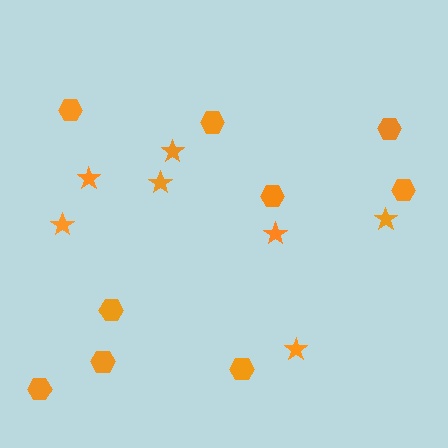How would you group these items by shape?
There are 2 groups: one group of hexagons (9) and one group of stars (7).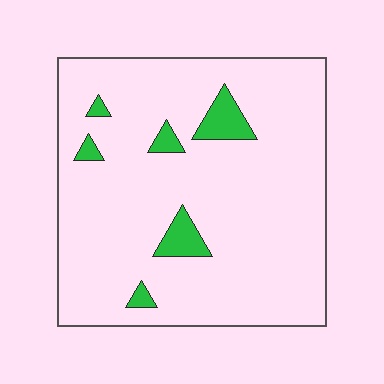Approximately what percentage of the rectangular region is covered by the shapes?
Approximately 10%.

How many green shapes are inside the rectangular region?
6.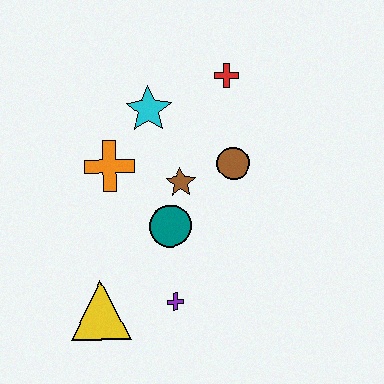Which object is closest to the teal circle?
The brown star is closest to the teal circle.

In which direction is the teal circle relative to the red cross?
The teal circle is below the red cross.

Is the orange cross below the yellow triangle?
No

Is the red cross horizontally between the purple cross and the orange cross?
No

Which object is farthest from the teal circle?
The red cross is farthest from the teal circle.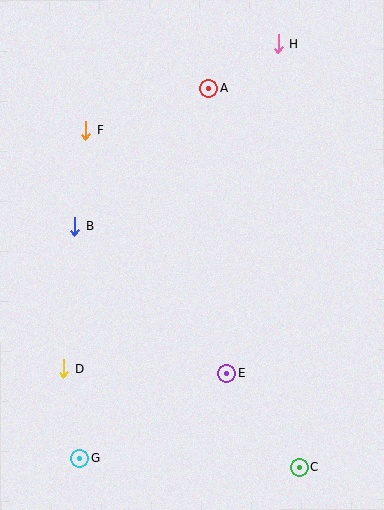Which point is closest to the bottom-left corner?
Point G is closest to the bottom-left corner.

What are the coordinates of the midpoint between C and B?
The midpoint between C and B is at (187, 347).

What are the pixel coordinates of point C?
Point C is at (300, 467).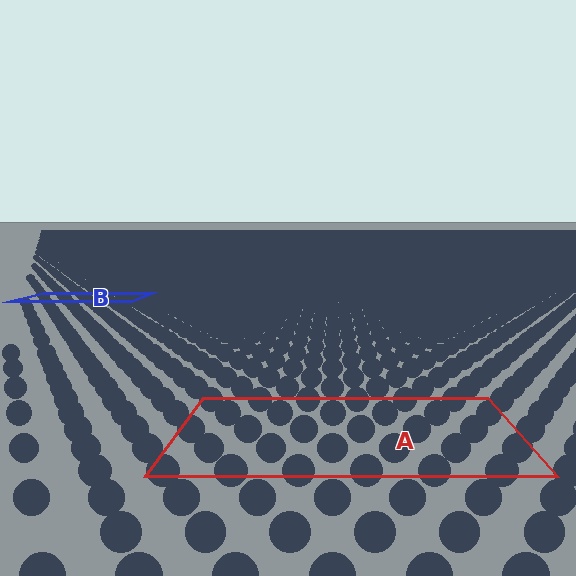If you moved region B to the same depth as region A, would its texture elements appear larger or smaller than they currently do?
They would appear larger. At a closer depth, the same texture elements are projected at a bigger on-screen size.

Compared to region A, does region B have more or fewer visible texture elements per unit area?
Region B has more texture elements per unit area — they are packed more densely because it is farther away.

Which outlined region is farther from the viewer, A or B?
Region B is farther from the viewer — the texture elements inside it appear smaller and more densely packed.